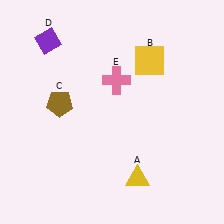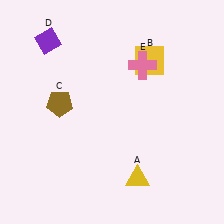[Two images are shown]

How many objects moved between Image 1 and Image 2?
1 object moved between the two images.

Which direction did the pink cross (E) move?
The pink cross (E) moved right.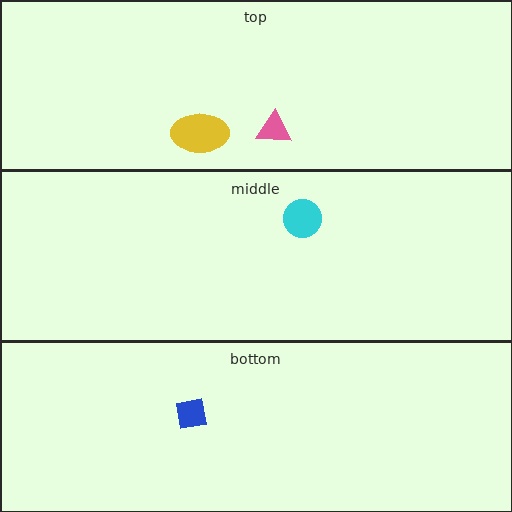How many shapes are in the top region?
2.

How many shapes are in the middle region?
1.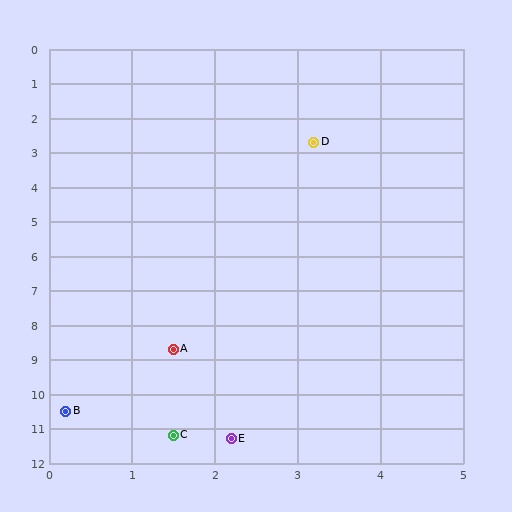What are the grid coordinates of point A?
Point A is at approximately (1.5, 8.7).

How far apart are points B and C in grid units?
Points B and C are about 1.5 grid units apart.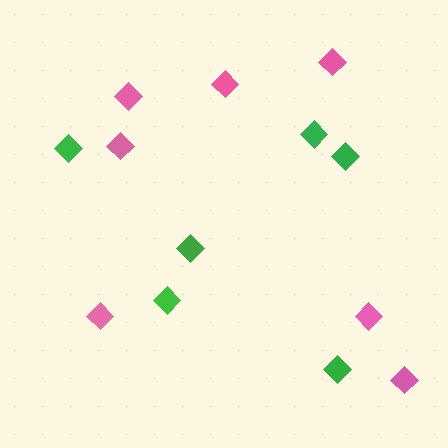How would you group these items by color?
There are 2 groups: one group of pink diamonds (7) and one group of green diamonds (6).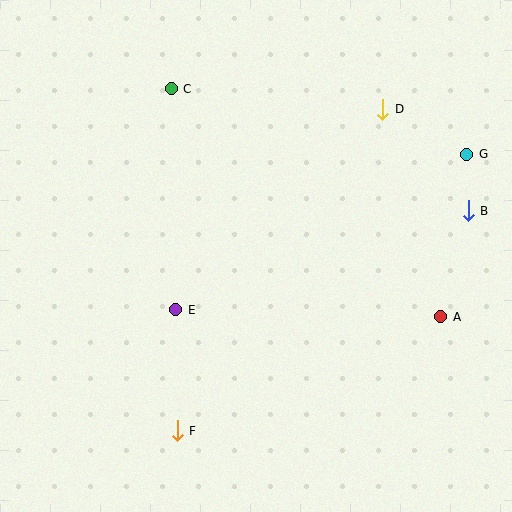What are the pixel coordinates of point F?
Point F is at (177, 431).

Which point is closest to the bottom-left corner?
Point F is closest to the bottom-left corner.